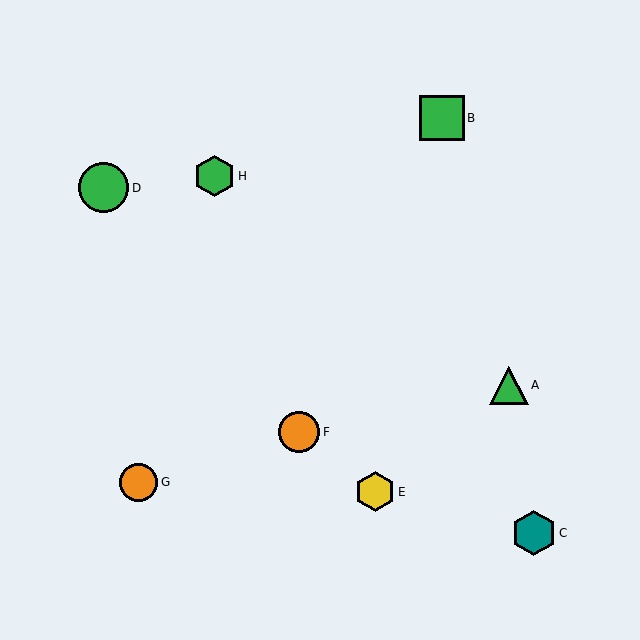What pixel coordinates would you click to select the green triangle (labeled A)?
Click at (509, 385) to select the green triangle A.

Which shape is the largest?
The green circle (labeled D) is the largest.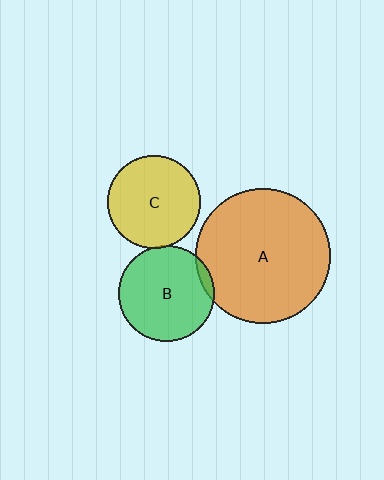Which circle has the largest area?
Circle A (orange).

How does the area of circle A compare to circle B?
Approximately 2.0 times.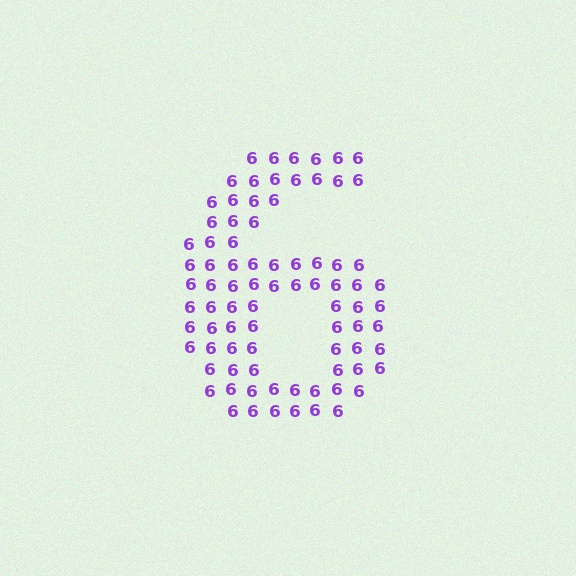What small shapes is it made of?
It is made of small digit 6's.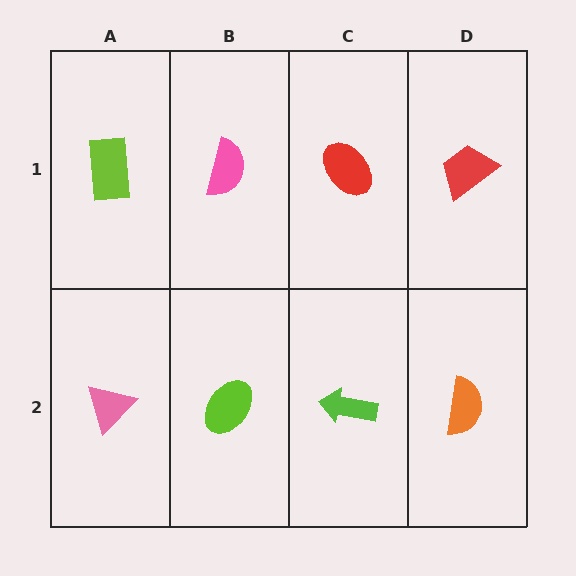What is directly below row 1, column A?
A pink triangle.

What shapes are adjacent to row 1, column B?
A lime ellipse (row 2, column B), a lime rectangle (row 1, column A), a red ellipse (row 1, column C).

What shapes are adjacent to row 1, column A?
A pink triangle (row 2, column A), a pink semicircle (row 1, column B).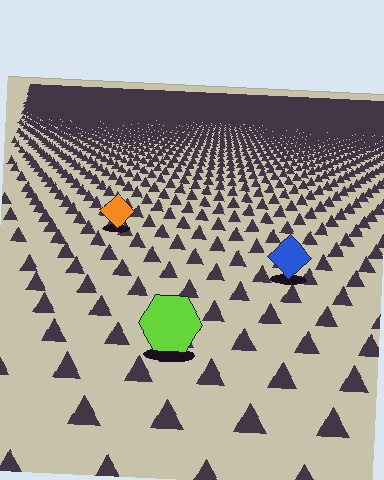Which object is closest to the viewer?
The lime hexagon is closest. The texture marks near it are larger and more spread out.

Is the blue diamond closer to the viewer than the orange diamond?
Yes. The blue diamond is closer — you can tell from the texture gradient: the ground texture is coarser near it.